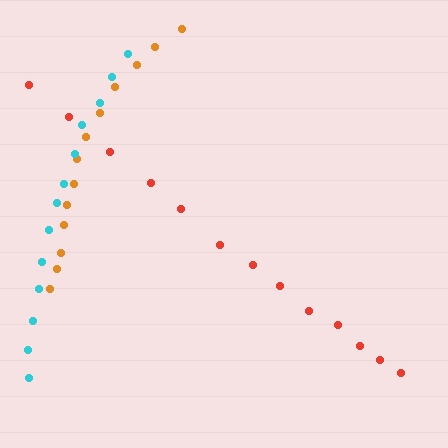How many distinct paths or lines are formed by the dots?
There are 3 distinct paths.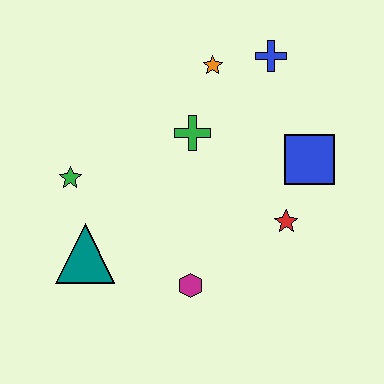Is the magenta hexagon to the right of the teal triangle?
Yes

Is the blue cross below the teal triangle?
No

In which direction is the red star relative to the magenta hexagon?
The red star is to the right of the magenta hexagon.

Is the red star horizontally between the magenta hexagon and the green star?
No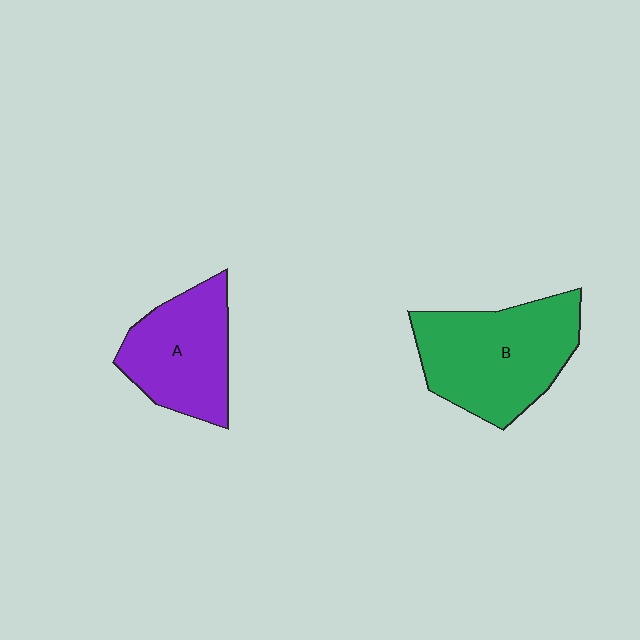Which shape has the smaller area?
Shape A (purple).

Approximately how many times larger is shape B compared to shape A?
Approximately 1.3 times.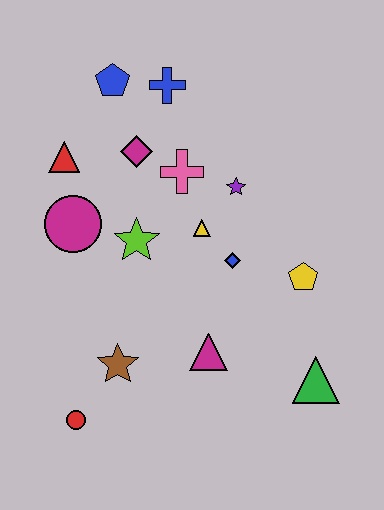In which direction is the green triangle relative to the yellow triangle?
The green triangle is below the yellow triangle.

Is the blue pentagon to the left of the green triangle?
Yes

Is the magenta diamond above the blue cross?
No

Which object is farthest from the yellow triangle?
The red circle is farthest from the yellow triangle.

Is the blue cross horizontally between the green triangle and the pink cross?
No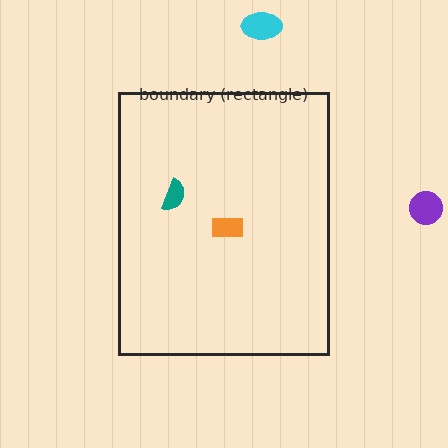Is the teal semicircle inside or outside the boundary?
Inside.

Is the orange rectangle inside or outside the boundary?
Inside.